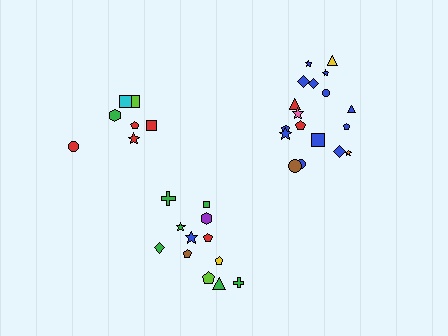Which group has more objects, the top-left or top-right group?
The top-right group.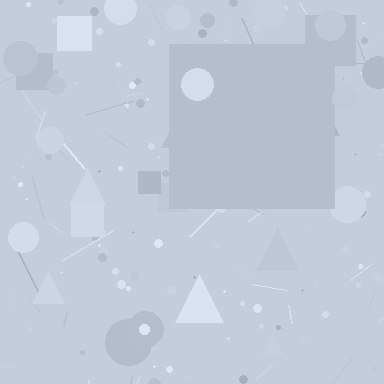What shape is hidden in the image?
A square is hidden in the image.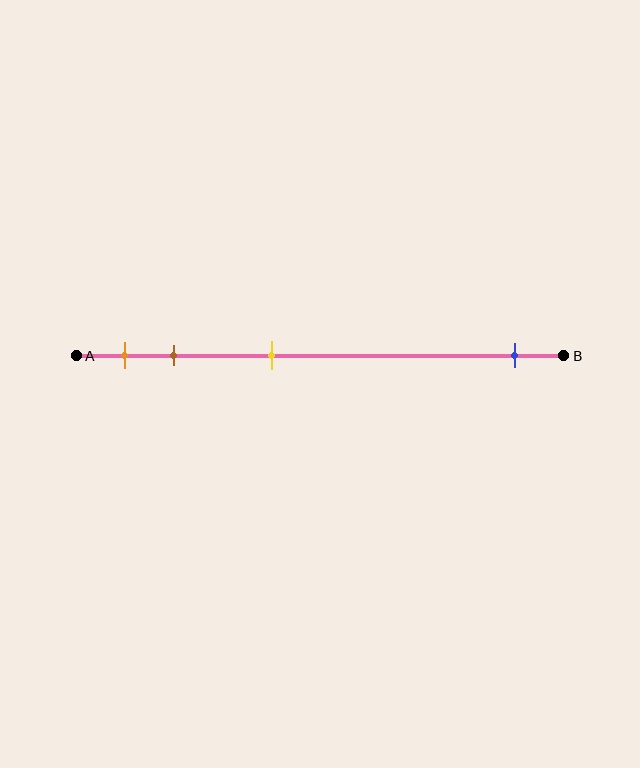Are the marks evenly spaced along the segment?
No, the marks are not evenly spaced.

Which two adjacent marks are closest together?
The orange and brown marks are the closest adjacent pair.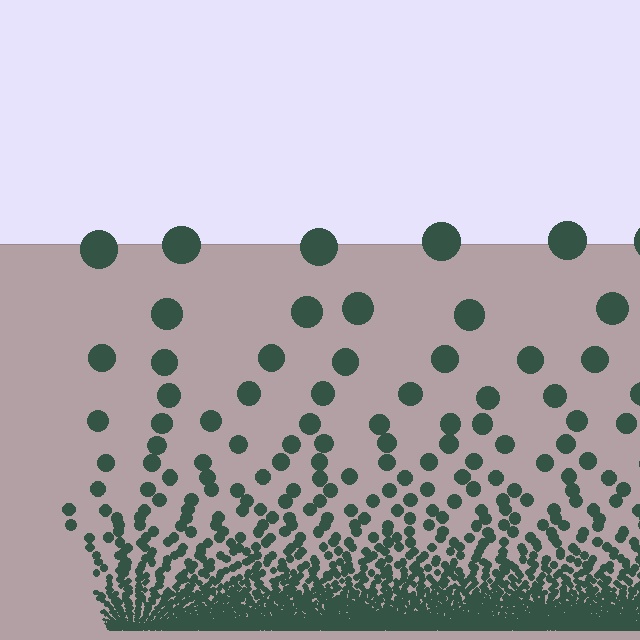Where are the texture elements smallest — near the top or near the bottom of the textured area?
Near the bottom.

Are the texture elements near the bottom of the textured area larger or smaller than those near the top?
Smaller. The gradient is inverted — elements near the bottom are smaller and denser.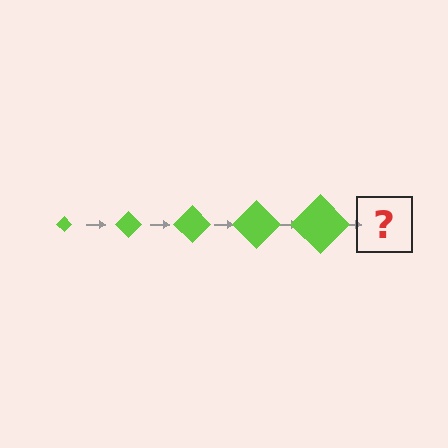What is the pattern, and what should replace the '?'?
The pattern is that the diamond gets progressively larger each step. The '?' should be a lime diamond, larger than the previous one.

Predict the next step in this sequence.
The next step is a lime diamond, larger than the previous one.